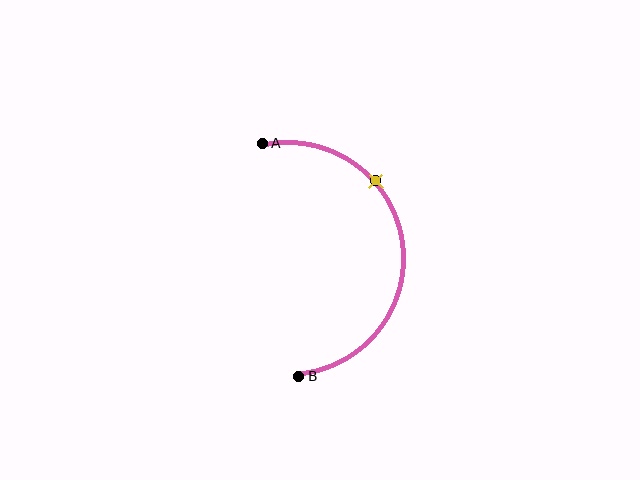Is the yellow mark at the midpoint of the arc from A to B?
No. The yellow mark lies on the arc but is closer to endpoint A. The arc midpoint would be at the point on the curve equidistant along the arc from both A and B.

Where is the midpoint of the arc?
The arc midpoint is the point on the curve farthest from the straight line joining A and B. It sits to the right of that line.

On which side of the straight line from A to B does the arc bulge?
The arc bulges to the right of the straight line connecting A and B.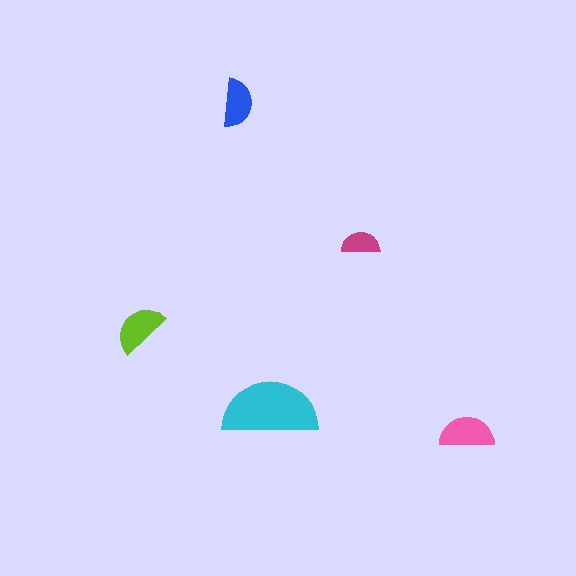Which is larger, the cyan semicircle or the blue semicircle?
The cyan one.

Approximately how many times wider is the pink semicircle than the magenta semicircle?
About 1.5 times wider.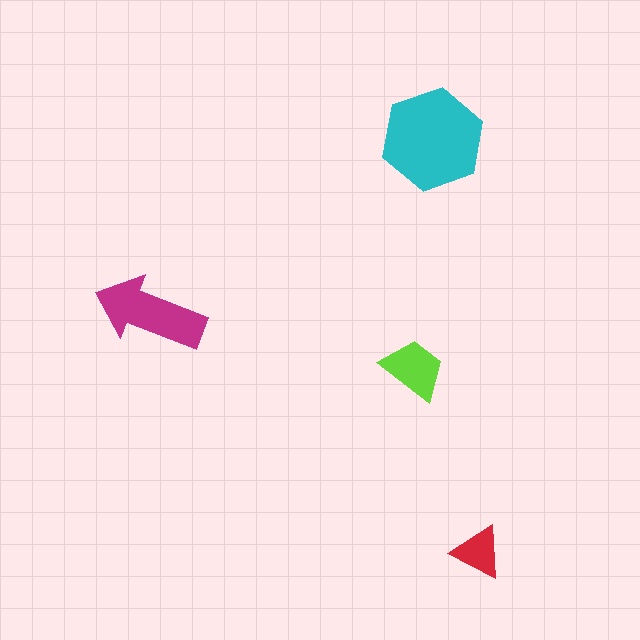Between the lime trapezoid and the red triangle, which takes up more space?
The lime trapezoid.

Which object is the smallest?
The red triangle.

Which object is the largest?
The cyan hexagon.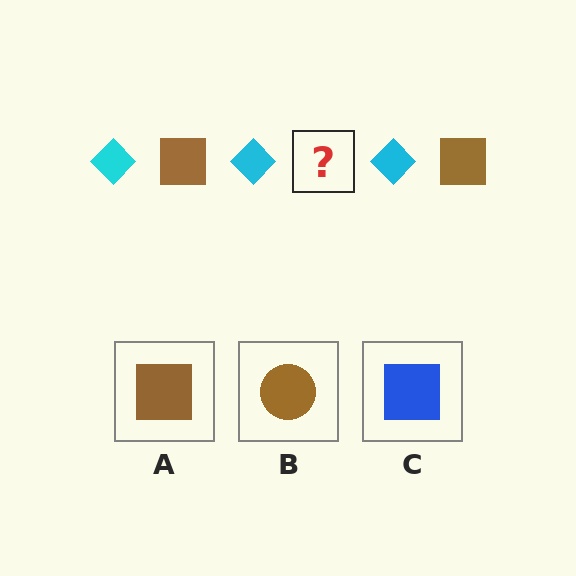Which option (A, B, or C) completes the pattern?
A.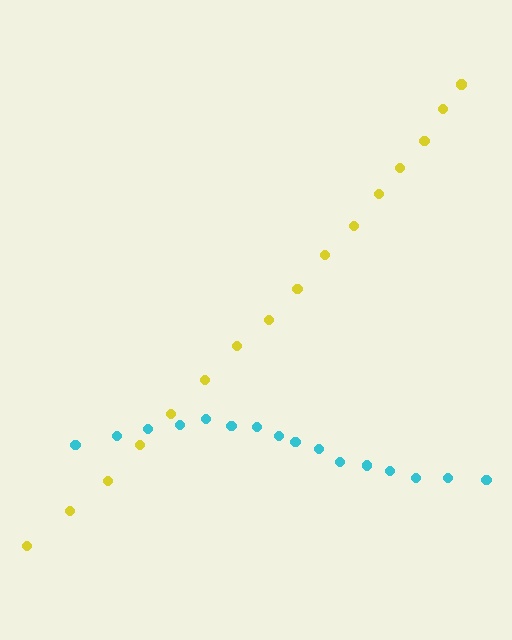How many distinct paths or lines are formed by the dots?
There are 2 distinct paths.